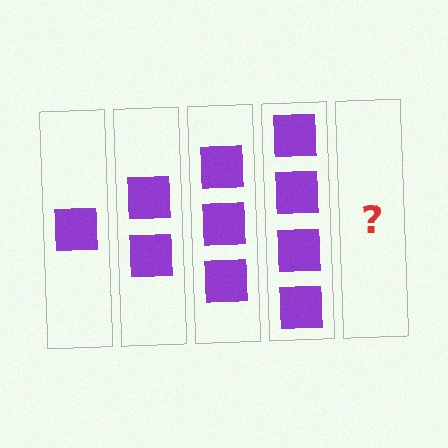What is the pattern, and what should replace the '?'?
The pattern is that each step adds one more square. The '?' should be 5 squares.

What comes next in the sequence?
The next element should be 5 squares.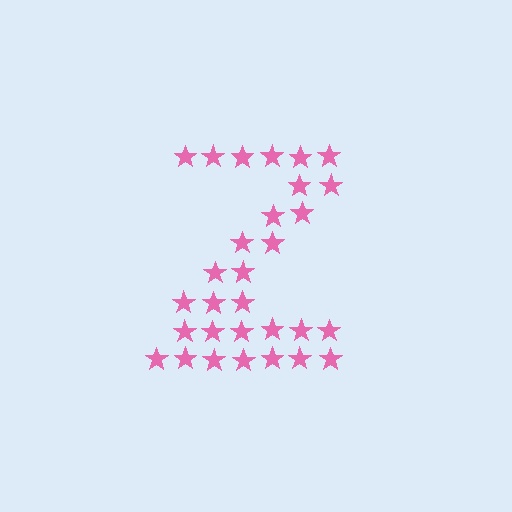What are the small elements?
The small elements are stars.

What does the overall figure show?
The overall figure shows the letter Z.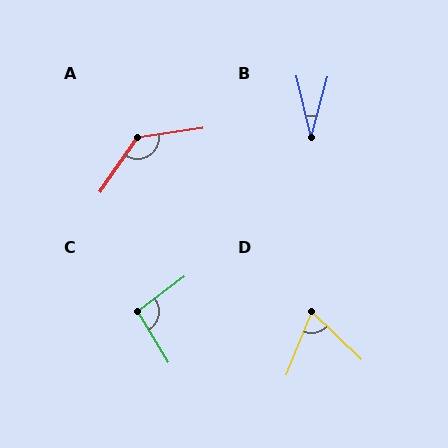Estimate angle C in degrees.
Approximately 96 degrees.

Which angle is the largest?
A, at approximately 133 degrees.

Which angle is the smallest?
B, at approximately 29 degrees.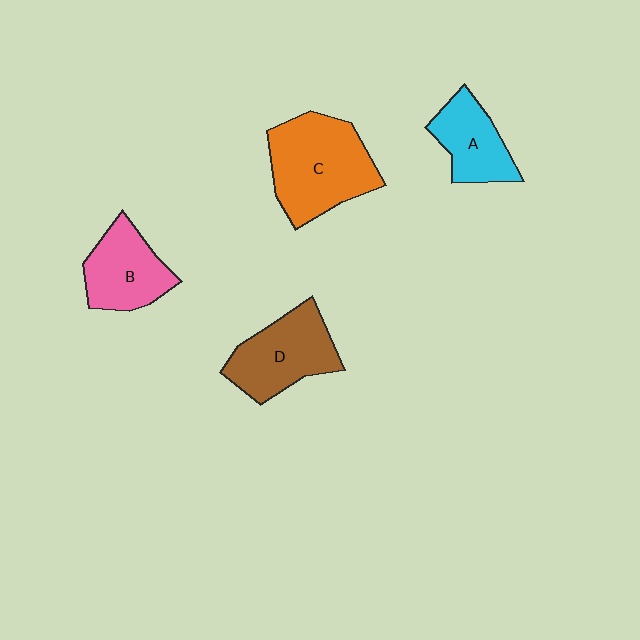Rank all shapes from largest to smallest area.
From largest to smallest: C (orange), D (brown), B (pink), A (cyan).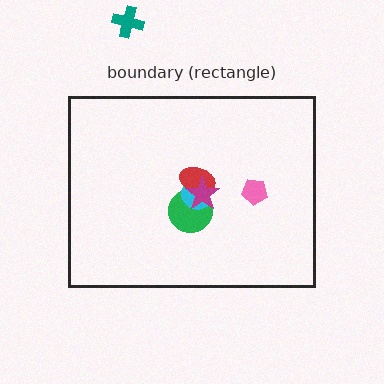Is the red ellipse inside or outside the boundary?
Inside.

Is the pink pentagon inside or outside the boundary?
Inside.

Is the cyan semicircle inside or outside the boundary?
Inside.